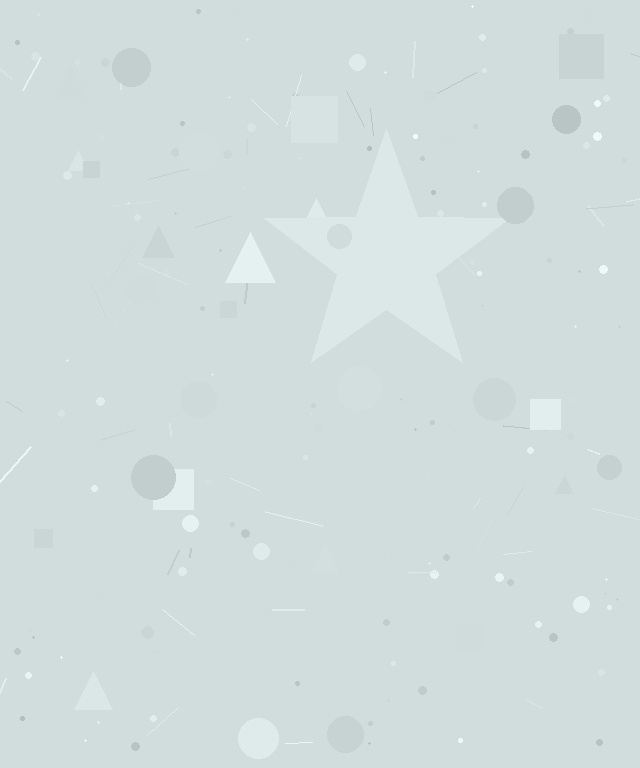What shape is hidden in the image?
A star is hidden in the image.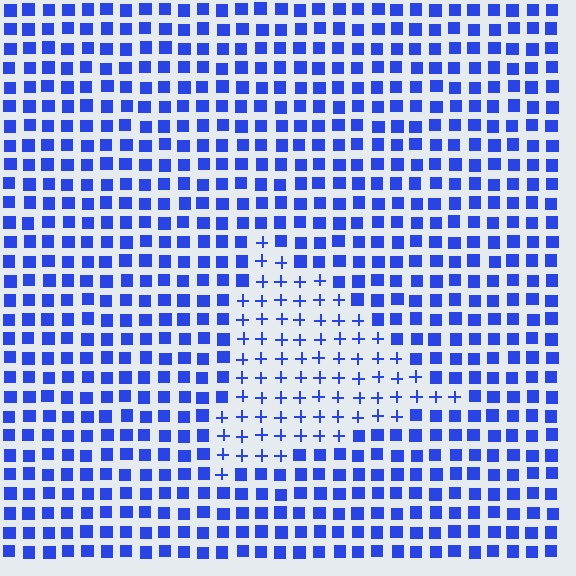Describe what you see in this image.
The image is filled with small blue elements arranged in a uniform grid. A triangle-shaped region contains plus signs, while the surrounding area contains squares. The boundary is defined purely by the change in element shape.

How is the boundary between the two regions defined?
The boundary is defined by a change in element shape: plus signs inside vs. squares outside. All elements share the same color and spacing.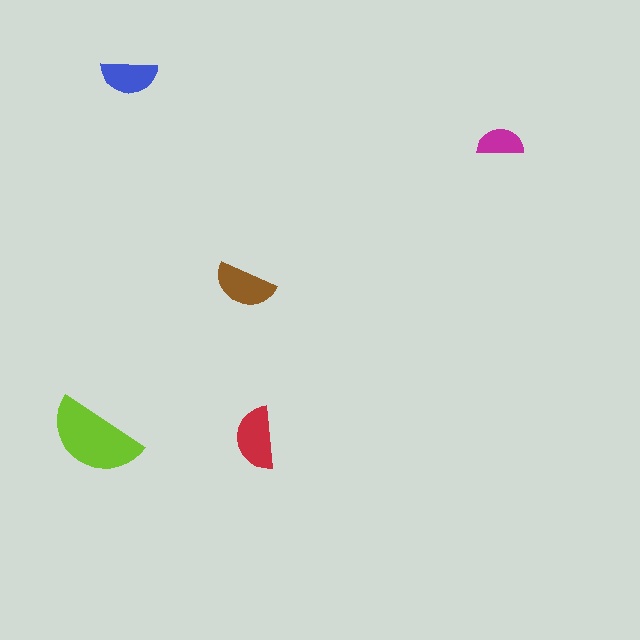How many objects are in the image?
There are 5 objects in the image.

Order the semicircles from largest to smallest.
the lime one, the red one, the brown one, the blue one, the magenta one.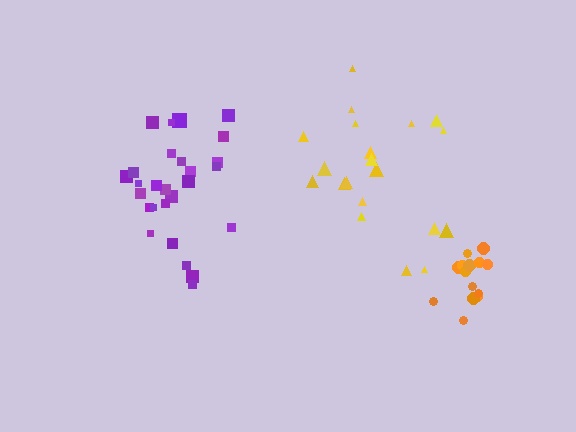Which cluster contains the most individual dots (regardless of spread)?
Purple (27).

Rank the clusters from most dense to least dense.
orange, purple, yellow.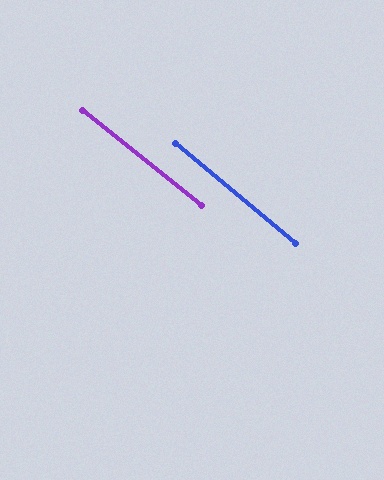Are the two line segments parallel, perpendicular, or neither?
Parallel — their directions differ by only 1.1°.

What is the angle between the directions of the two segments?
Approximately 1 degree.